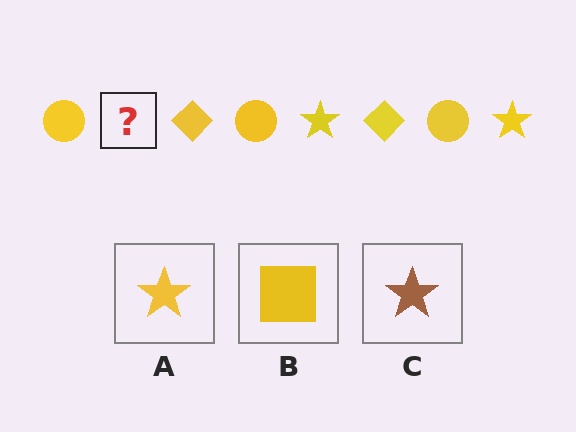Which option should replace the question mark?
Option A.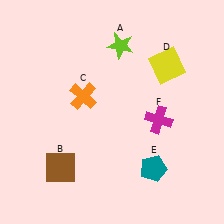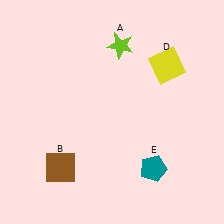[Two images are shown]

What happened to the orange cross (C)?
The orange cross (C) was removed in Image 2. It was in the top-left area of Image 1.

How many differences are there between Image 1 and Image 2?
There are 2 differences between the two images.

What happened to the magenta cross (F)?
The magenta cross (F) was removed in Image 2. It was in the bottom-right area of Image 1.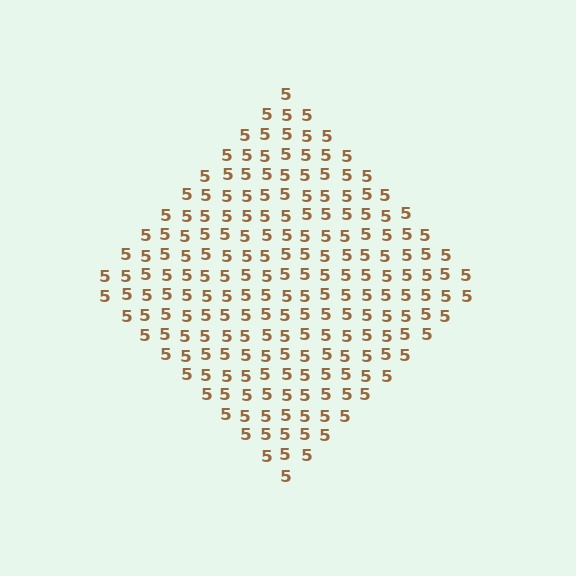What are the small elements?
The small elements are digit 5's.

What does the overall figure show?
The overall figure shows a diamond.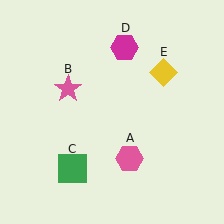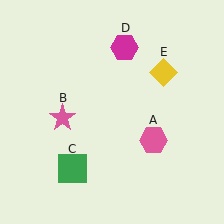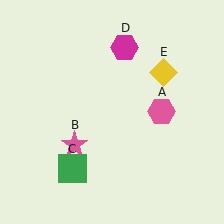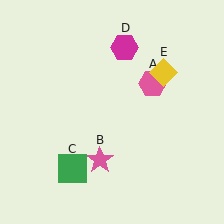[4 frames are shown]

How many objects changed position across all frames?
2 objects changed position: pink hexagon (object A), pink star (object B).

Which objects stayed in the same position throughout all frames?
Green square (object C) and magenta hexagon (object D) and yellow diamond (object E) remained stationary.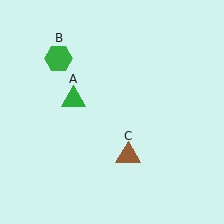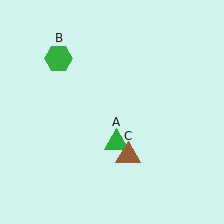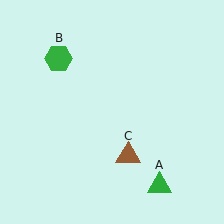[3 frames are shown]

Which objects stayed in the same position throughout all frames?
Green hexagon (object B) and brown triangle (object C) remained stationary.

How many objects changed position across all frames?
1 object changed position: green triangle (object A).